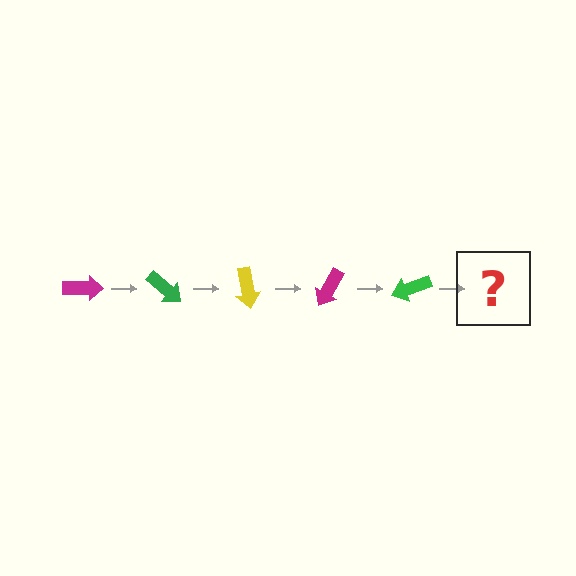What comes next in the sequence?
The next element should be a yellow arrow, rotated 200 degrees from the start.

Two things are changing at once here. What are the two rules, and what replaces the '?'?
The two rules are that it rotates 40 degrees each step and the color cycles through magenta, green, and yellow. The '?' should be a yellow arrow, rotated 200 degrees from the start.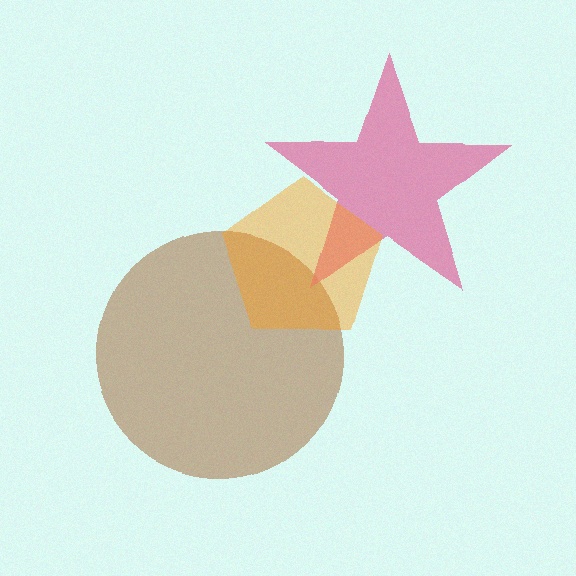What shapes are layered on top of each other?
The layered shapes are: a brown circle, a pink star, an orange pentagon.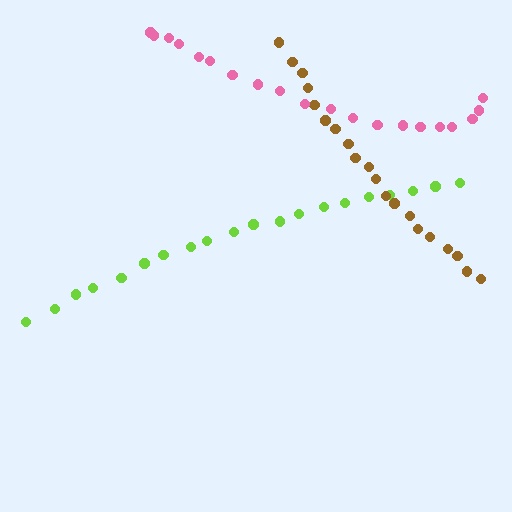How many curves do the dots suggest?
There are 3 distinct paths.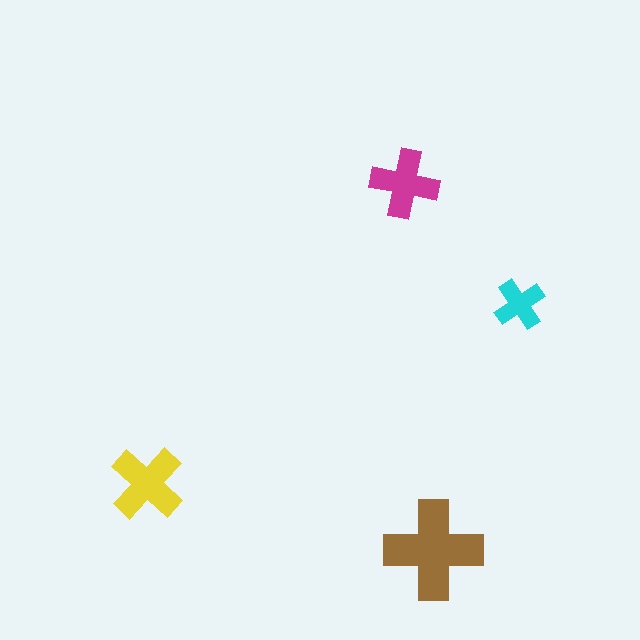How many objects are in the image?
There are 4 objects in the image.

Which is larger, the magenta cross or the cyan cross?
The magenta one.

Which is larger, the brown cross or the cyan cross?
The brown one.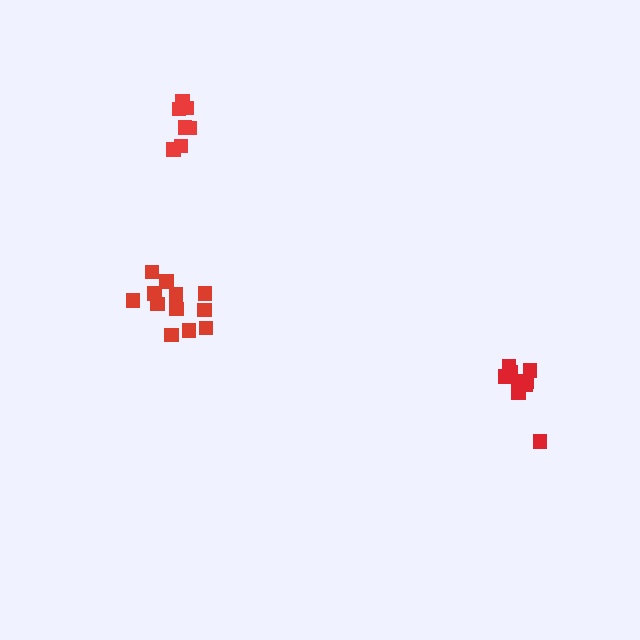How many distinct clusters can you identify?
There are 3 distinct clusters.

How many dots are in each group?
Group 1: 9 dots, Group 2: 7 dots, Group 3: 12 dots (28 total).